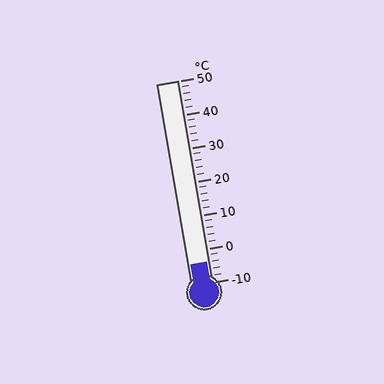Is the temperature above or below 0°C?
The temperature is below 0°C.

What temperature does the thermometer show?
The thermometer shows approximately -4°C.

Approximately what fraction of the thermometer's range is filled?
The thermometer is filled to approximately 10% of its range.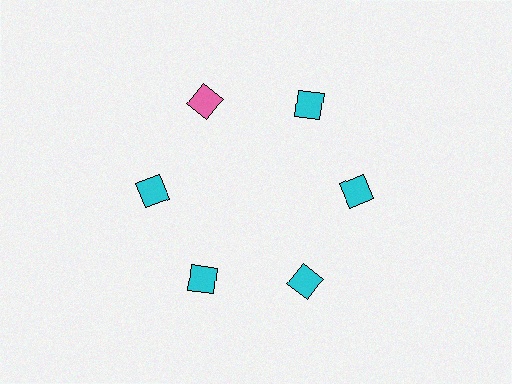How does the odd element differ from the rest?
It has a different color: pink instead of cyan.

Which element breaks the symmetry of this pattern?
The pink diamond at roughly the 11 o'clock position breaks the symmetry. All other shapes are cyan diamonds.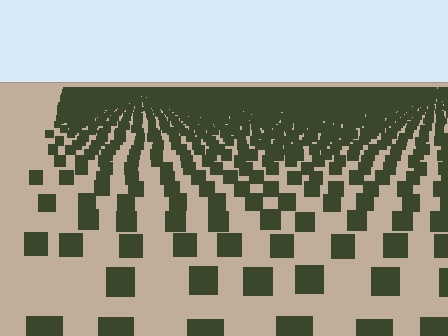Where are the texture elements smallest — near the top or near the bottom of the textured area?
Near the top.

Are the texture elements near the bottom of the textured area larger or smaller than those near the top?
Larger. Near the bottom, elements are closer to the viewer and appear at a bigger on-screen size.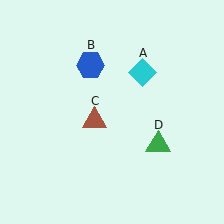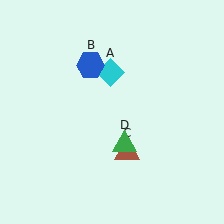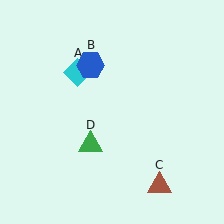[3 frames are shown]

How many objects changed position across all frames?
3 objects changed position: cyan diamond (object A), brown triangle (object C), green triangle (object D).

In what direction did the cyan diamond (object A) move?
The cyan diamond (object A) moved left.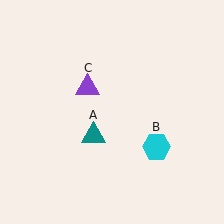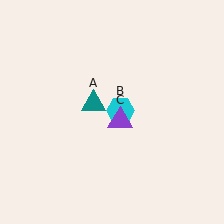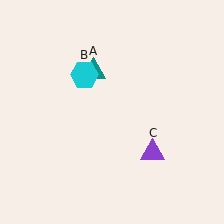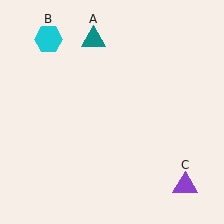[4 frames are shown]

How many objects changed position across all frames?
3 objects changed position: teal triangle (object A), cyan hexagon (object B), purple triangle (object C).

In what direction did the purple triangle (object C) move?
The purple triangle (object C) moved down and to the right.